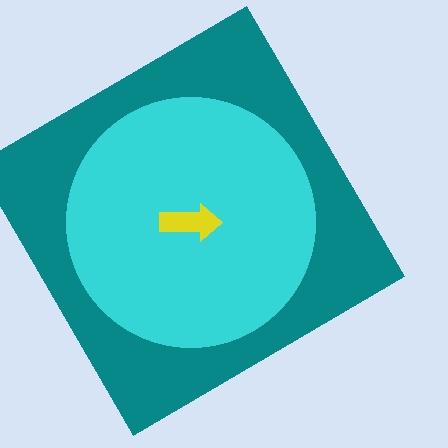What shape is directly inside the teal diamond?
The cyan circle.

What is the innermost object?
The yellow arrow.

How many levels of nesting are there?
3.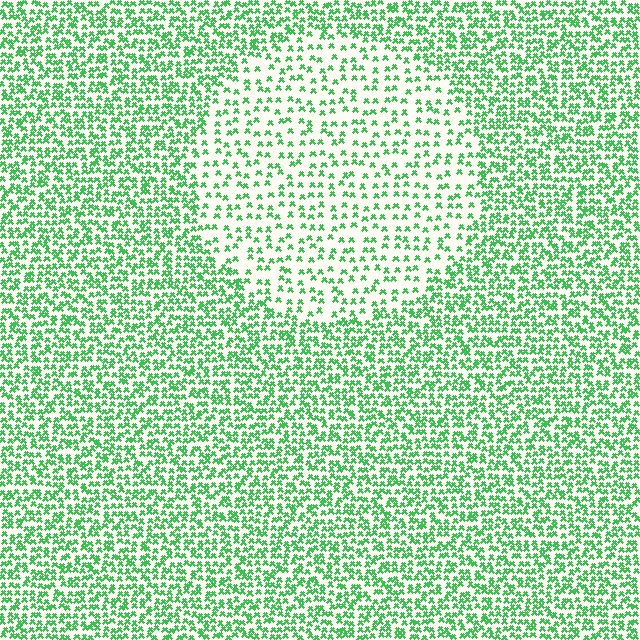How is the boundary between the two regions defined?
The boundary is defined by a change in element density (approximately 2.1x ratio). All elements are the same color, size, and shape.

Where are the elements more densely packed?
The elements are more densely packed outside the circle boundary.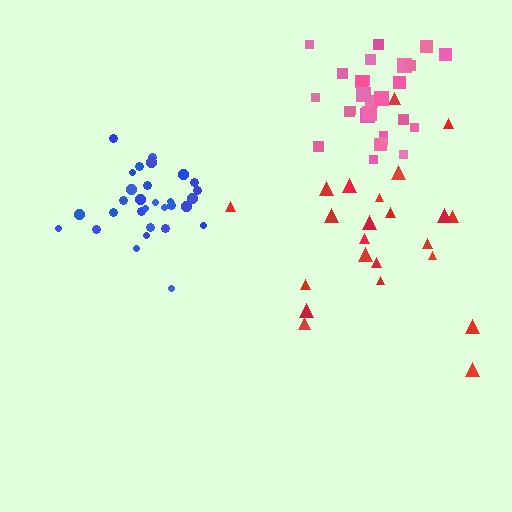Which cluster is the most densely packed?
Blue.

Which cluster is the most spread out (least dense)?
Red.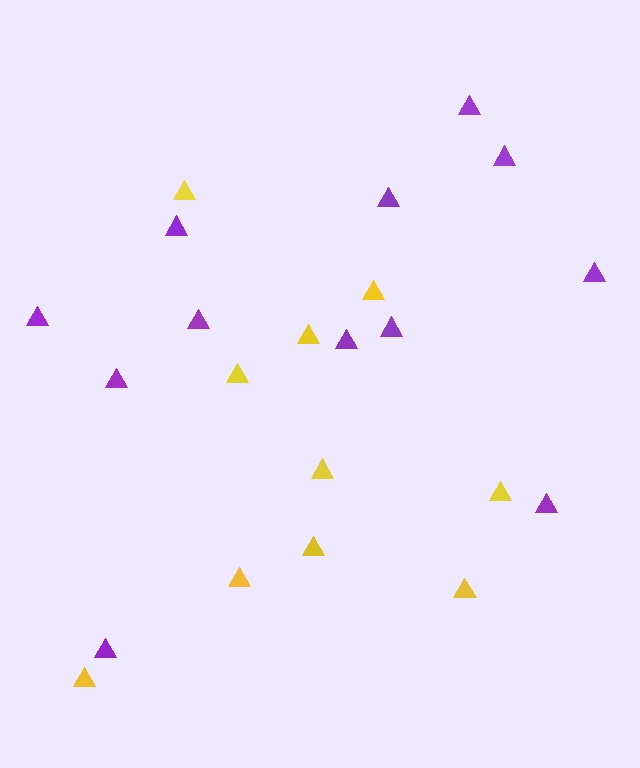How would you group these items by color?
There are 2 groups: one group of yellow triangles (10) and one group of purple triangles (12).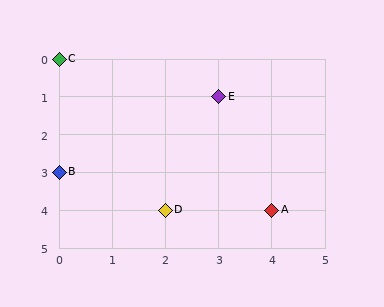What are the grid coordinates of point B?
Point B is at grid coordinates (0, 3).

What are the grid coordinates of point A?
Point A is at grid coordinates (4, 4).